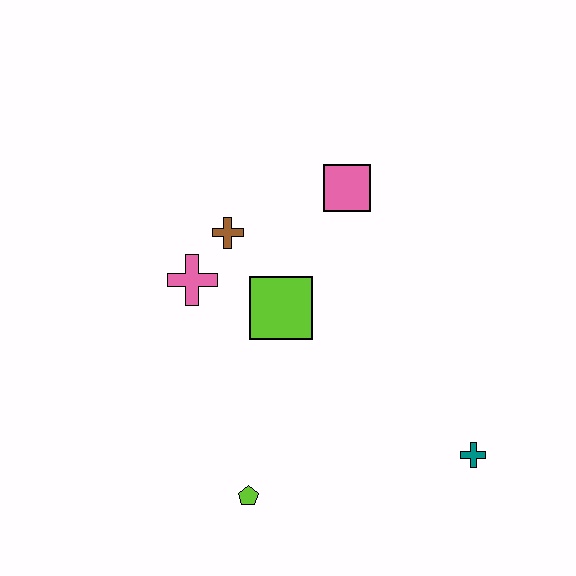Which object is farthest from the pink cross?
The teal cross is farthest from the pink cross.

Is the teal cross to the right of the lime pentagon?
Yes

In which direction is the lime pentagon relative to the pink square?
The lime pentagon is below the pink square.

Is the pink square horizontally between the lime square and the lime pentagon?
No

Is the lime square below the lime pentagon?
No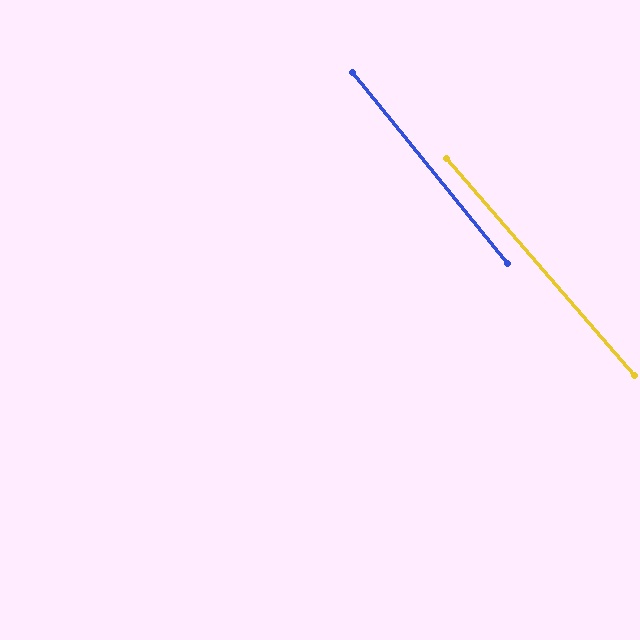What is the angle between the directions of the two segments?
Approximately 2 degrees.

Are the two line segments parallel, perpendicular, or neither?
Parallel — their directions differ by only 1.9°.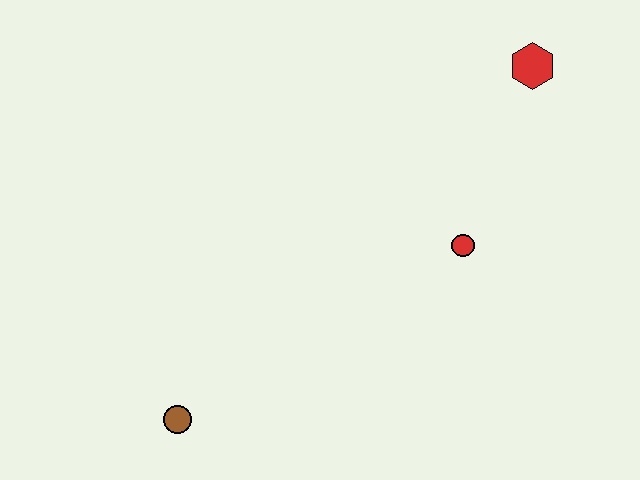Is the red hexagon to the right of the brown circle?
Yes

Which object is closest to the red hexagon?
The red circle is closest to the red hexagon.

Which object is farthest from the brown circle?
The red hexagon is farthest from the brown circle.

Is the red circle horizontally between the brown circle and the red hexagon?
Yes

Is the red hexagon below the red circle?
No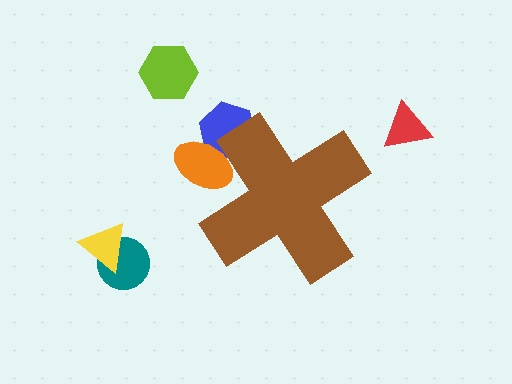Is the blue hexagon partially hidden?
Yes, the blue hexagon is partially hidden behind the brown cross.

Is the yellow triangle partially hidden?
No, the yellow triangle is fully visible.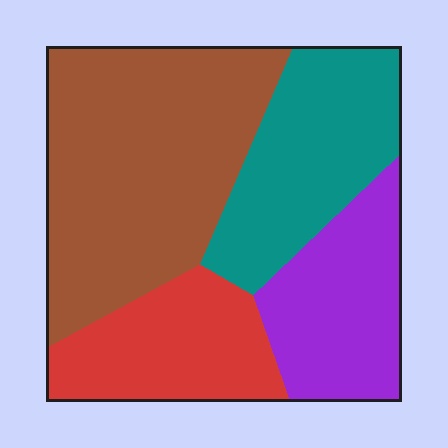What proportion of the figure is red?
Red takes up about one sixth (1/6) of the figure.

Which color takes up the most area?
Brown, at roughly 40%.